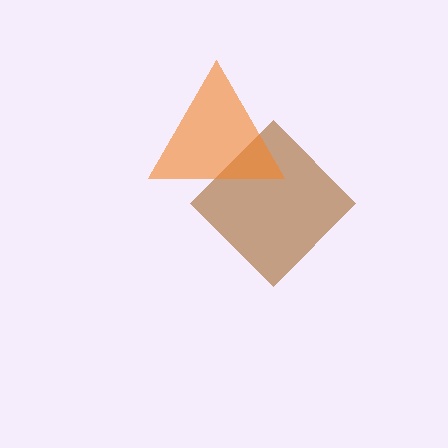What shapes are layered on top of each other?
The layered shapes are: a brown diamond, an orange triangle.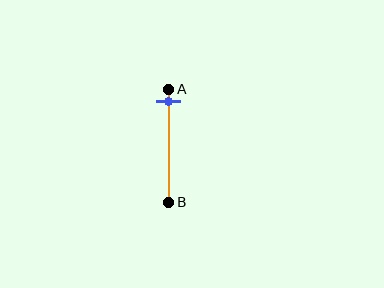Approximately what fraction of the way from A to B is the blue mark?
The blue mark is approximately 10% of the way from A to B.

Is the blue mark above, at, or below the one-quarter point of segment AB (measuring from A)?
The blue mark is above the one-quarter point of segment AB.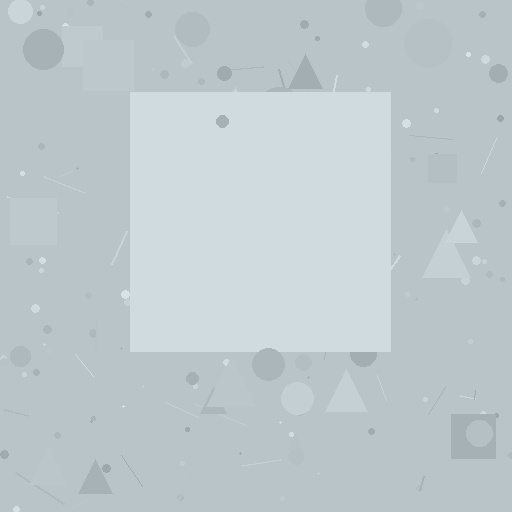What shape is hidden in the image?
A square is hidden in the image.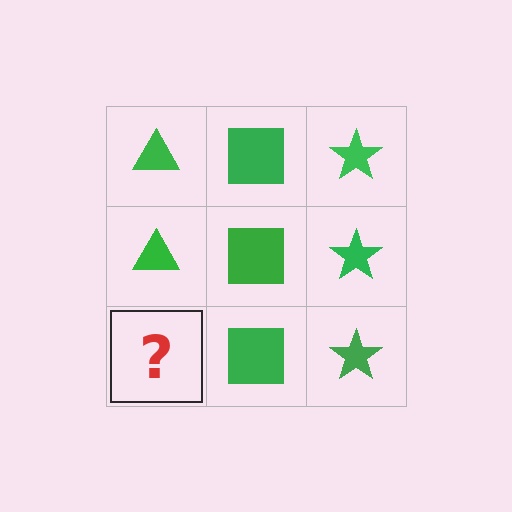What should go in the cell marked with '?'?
The missing cell should contain a green triangle.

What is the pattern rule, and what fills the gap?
The rule is that each column has a consistent shape. The gap should be filled with a green triangle.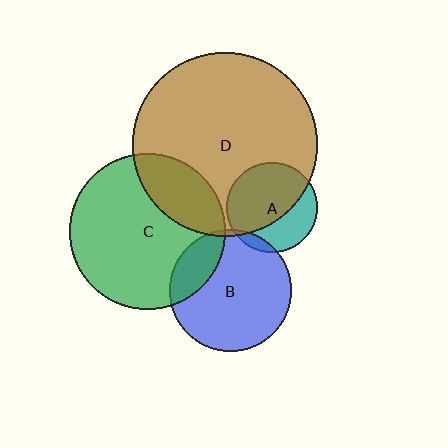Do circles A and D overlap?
Yes.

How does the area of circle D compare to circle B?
Approximately 2.3 times.